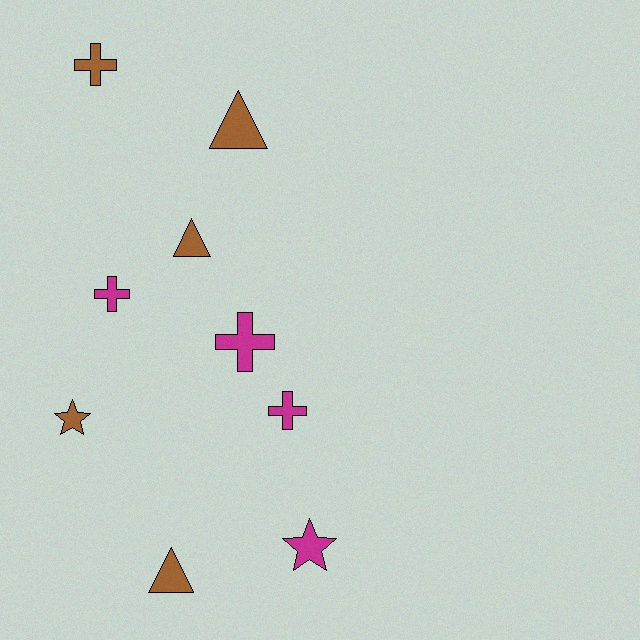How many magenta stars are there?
There is 1 magenta star.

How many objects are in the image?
There are 9 objects.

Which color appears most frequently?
Brown, with 5 objects.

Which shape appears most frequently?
Cross, with 4 objects.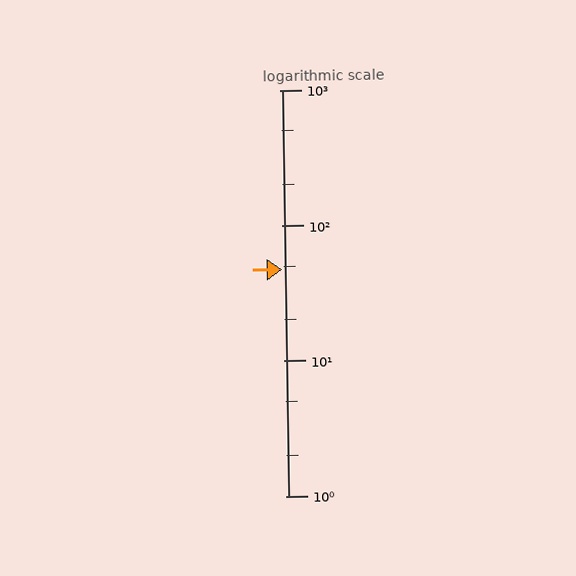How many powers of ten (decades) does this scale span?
The scale spans 3 decades, from 1 to 1000.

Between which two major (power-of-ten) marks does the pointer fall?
The pointer is between 10 and 100.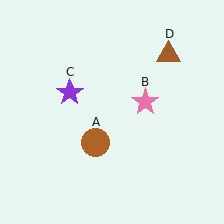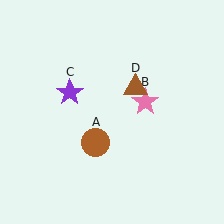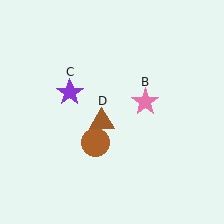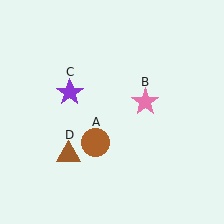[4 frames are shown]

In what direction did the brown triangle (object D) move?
The brown triangle (object D) moved down and to the left.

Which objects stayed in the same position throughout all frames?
Brown circle (object A) and pink star (object B) and purple star (object C) remained stationary.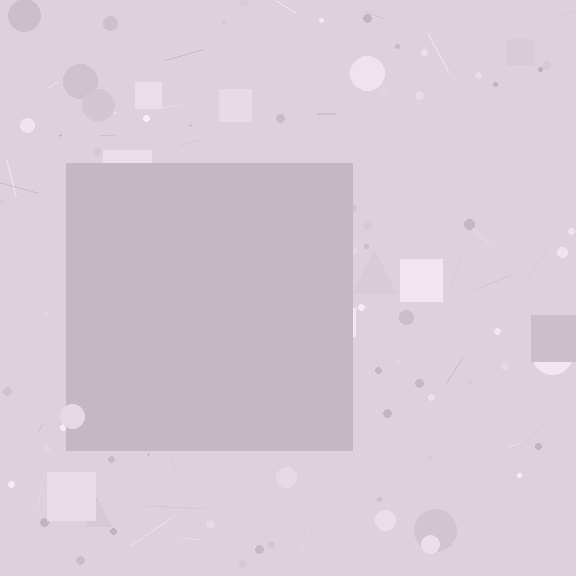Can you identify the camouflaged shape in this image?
The camouflaged shape is a square.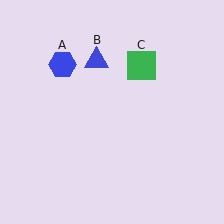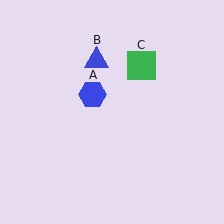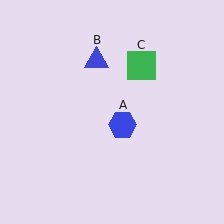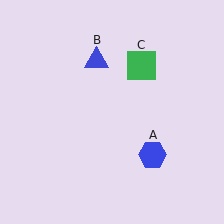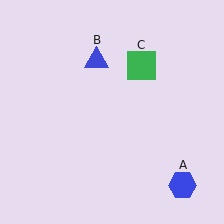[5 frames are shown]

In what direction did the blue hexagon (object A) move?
The blue hexagon (object A) moved down and to the right.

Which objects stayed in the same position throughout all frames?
Blue triangle (object B) and green square (object C) remained stationary.